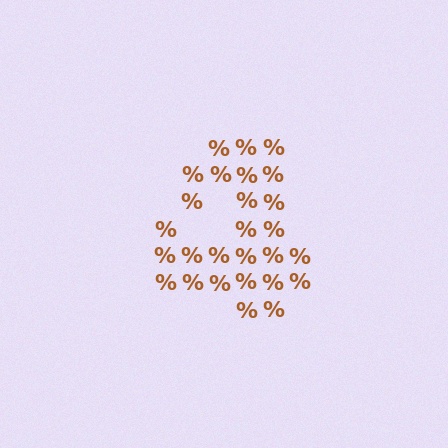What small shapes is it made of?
It is made of small percent signs.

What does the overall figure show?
The overall figure shows the digit 4.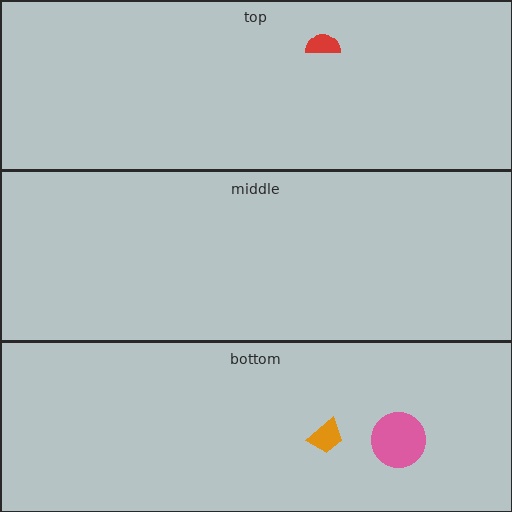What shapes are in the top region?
The red semicircle.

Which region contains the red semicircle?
The top region.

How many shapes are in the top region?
1.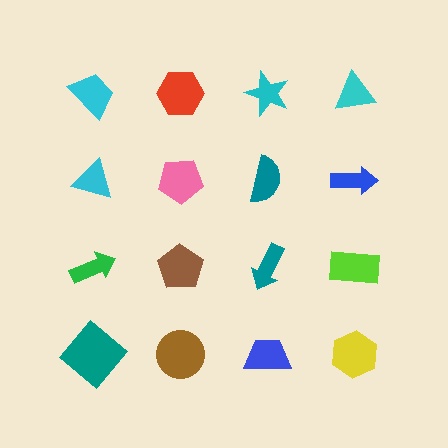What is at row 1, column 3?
A cyan star.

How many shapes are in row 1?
4 shapes.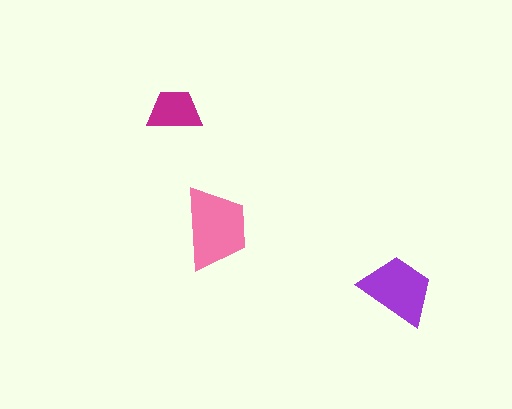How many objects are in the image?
There are 3 objects in the image.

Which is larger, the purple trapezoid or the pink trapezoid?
The pink one.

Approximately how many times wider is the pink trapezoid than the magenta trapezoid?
About 1.5 times wider.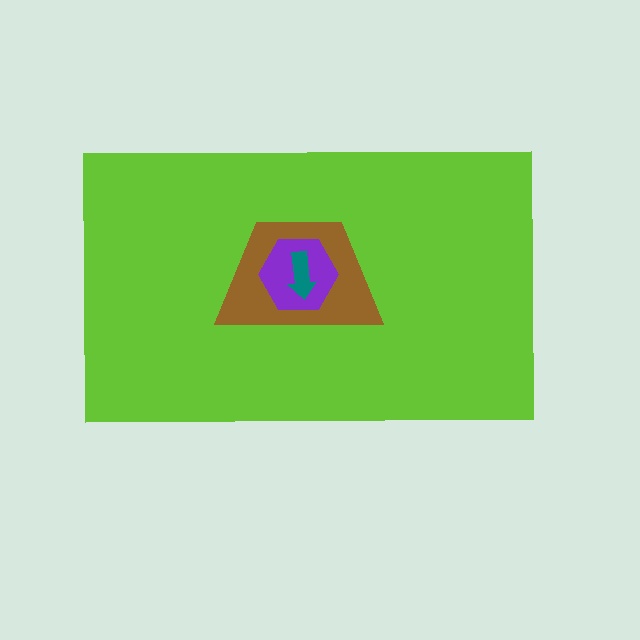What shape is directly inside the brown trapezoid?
The purple hexagon.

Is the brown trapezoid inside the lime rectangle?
Yes.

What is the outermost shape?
The lime rectangle.